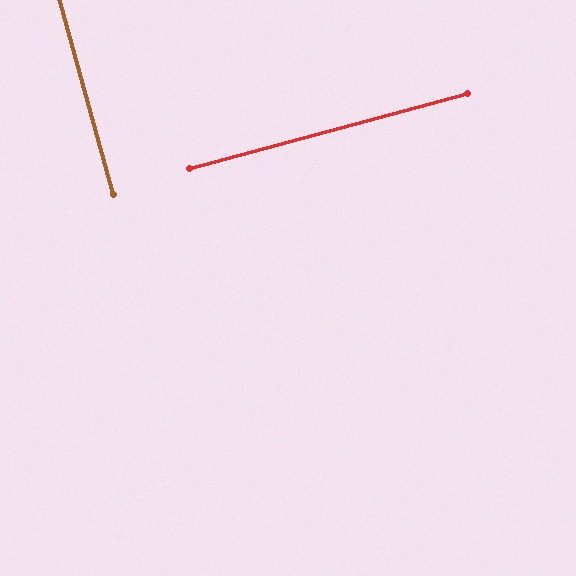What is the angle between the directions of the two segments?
Approximately 90 degrees.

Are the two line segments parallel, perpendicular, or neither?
Perpendicular — they meet at approximately 90°.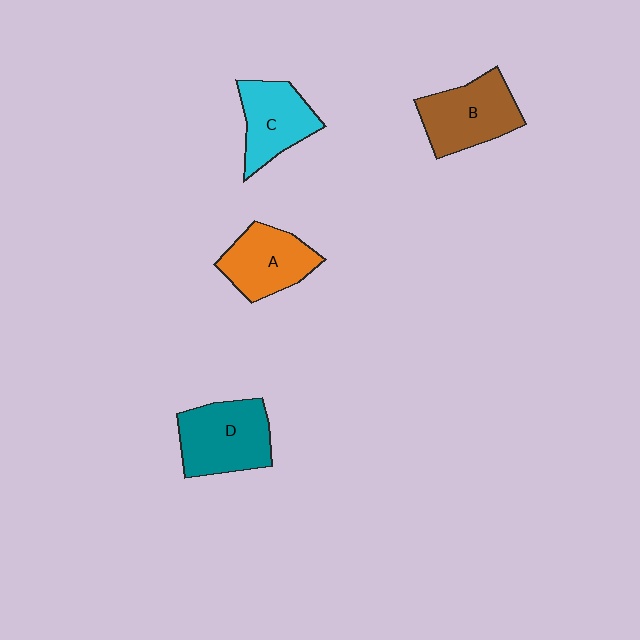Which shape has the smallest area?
Shape C (cyan).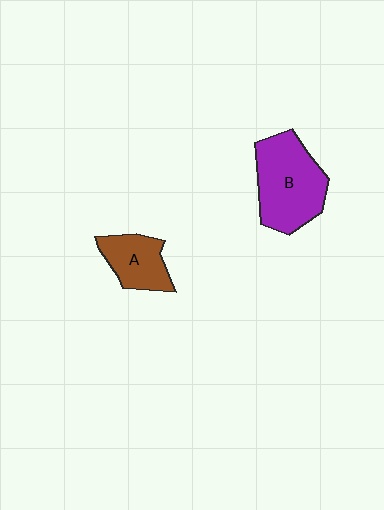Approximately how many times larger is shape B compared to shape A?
Approximately 1.8 times.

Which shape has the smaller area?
Shape A (brown).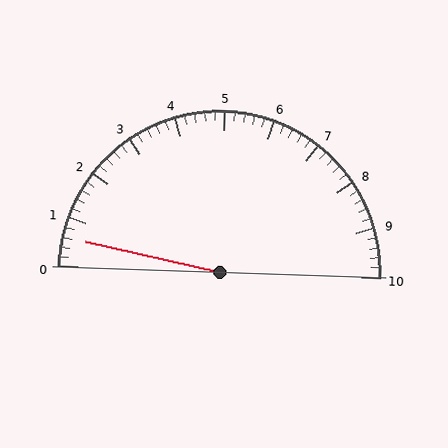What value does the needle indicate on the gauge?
The needle indicates approximately 0.6.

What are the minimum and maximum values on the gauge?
The gauge ranges from 0 to 10.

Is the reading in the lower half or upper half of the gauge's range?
The reading is in the lower half of the range (0 to 10).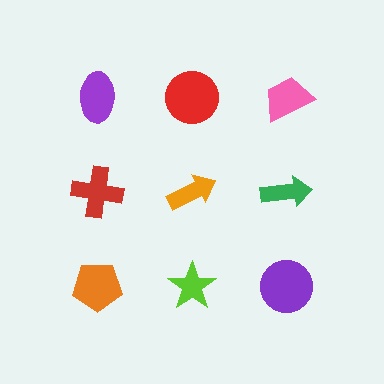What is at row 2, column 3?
A green arrow.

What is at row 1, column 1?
A purple ellipse.